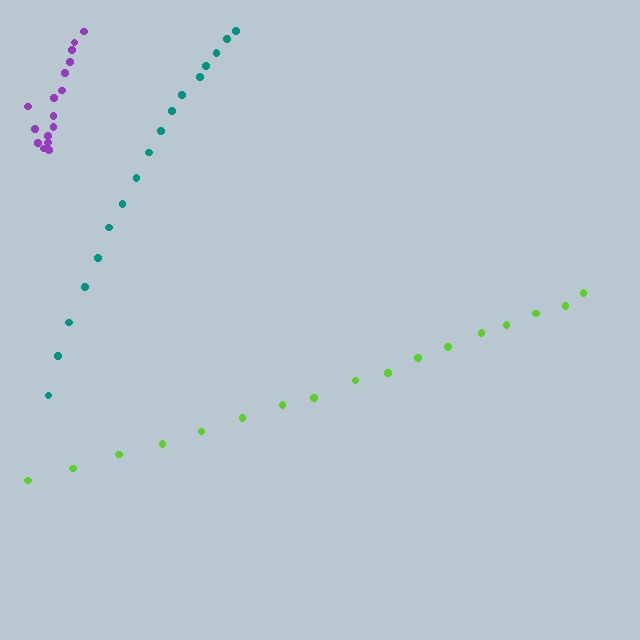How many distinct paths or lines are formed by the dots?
There are 3 distinct paths.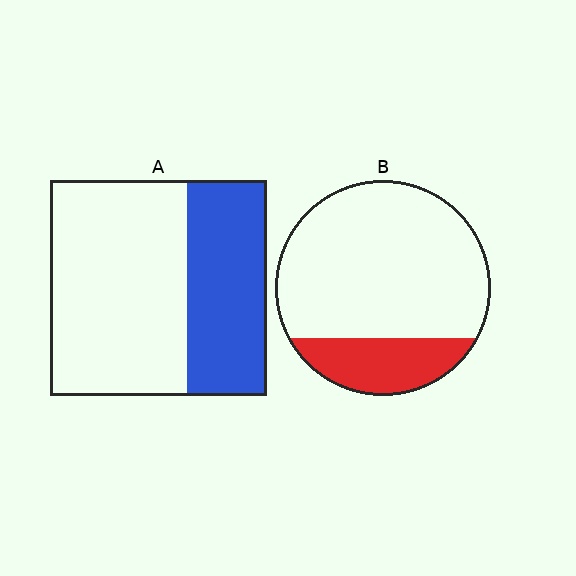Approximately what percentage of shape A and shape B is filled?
A is approximately 35% and B is approximately 20%.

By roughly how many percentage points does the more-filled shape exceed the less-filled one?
By roughly 15 percentage points (A over B).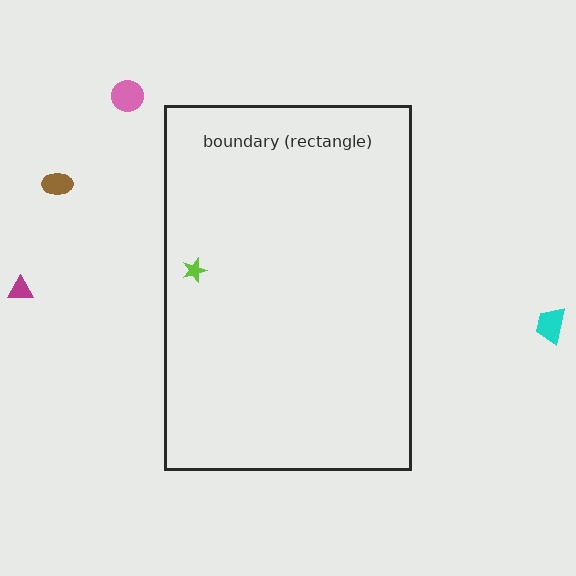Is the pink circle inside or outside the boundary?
Outside.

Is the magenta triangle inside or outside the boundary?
Outside.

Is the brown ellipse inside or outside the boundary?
Outside.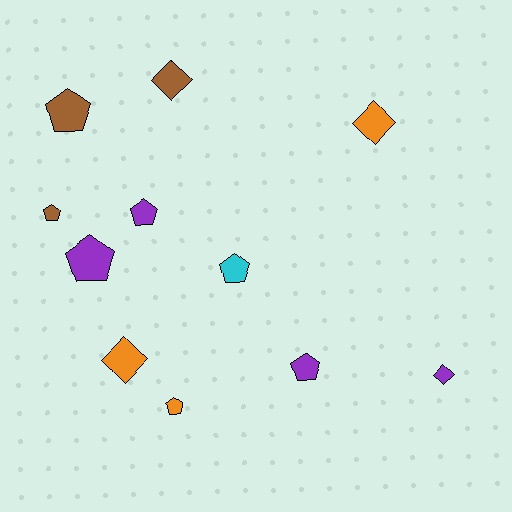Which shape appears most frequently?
Pentagon, with 7 objects.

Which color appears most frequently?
Purple, with 4 objects.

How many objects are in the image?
There are 11 objects.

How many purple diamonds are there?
There is 1 purple diamond.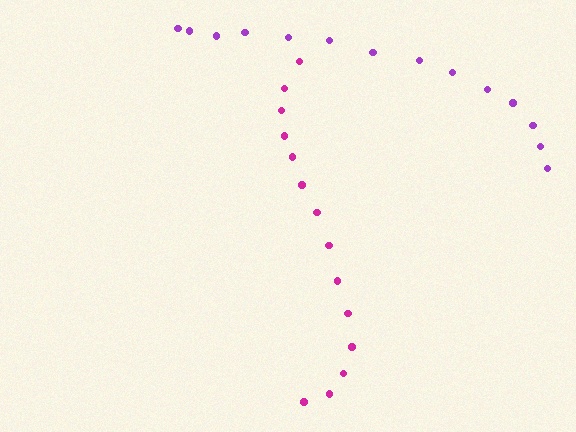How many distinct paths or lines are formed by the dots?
There are 2 distinct paths.